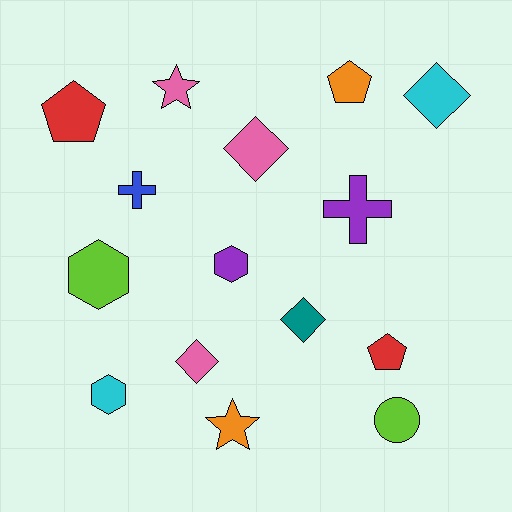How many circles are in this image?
There is 1 circle.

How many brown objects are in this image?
There are no brown objects.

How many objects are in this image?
There are 15 objects.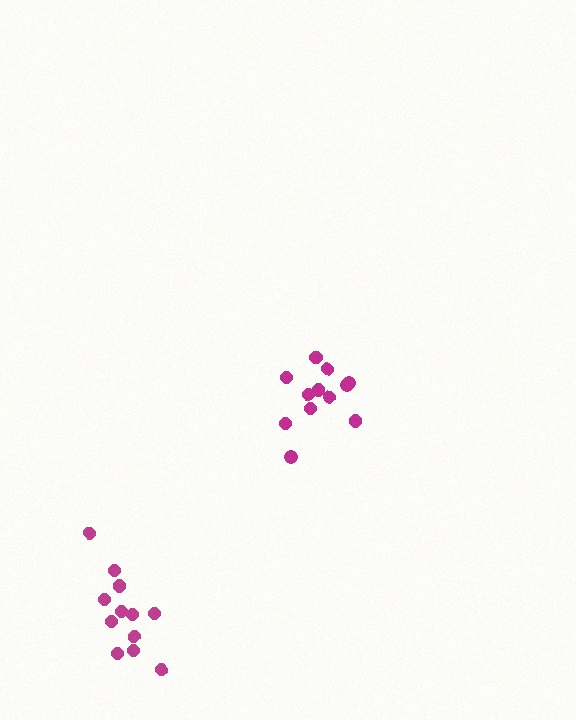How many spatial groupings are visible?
There are 2 spatial groupings.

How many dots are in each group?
Group 1: 12 dots, Group 2: 12 dots (24 total).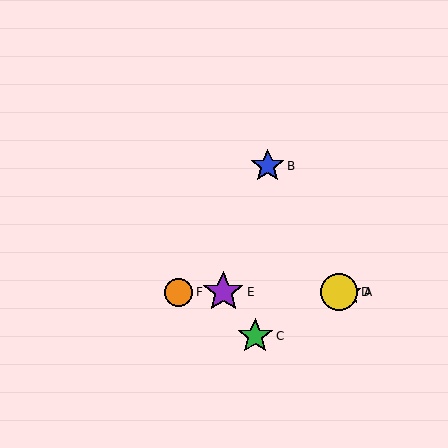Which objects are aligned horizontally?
Objects A, D, E, F are aligned horizontally.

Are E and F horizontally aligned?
Yes, both are at y≈292.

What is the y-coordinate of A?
Object A is at y≈292.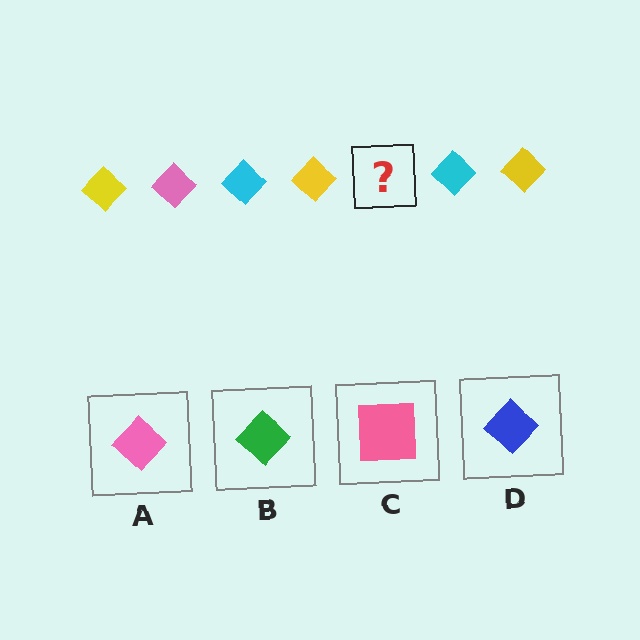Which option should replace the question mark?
Option A.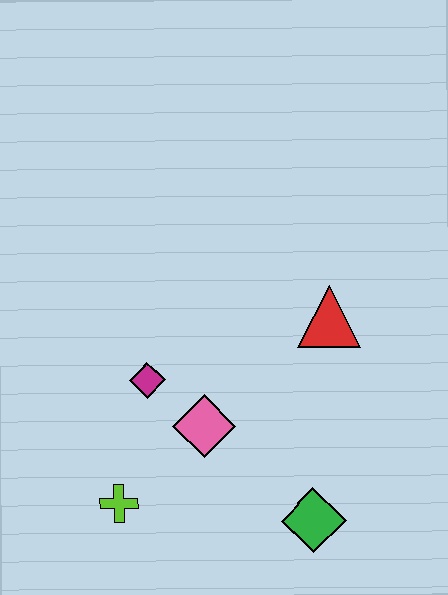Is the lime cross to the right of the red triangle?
No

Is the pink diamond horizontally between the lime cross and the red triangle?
Yes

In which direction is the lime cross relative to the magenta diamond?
The lime cross is below the magenta diamond.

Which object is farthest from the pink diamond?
The red triangle is farthest from the pink diamond.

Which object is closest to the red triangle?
The pink diamond is closest to the red triangle.